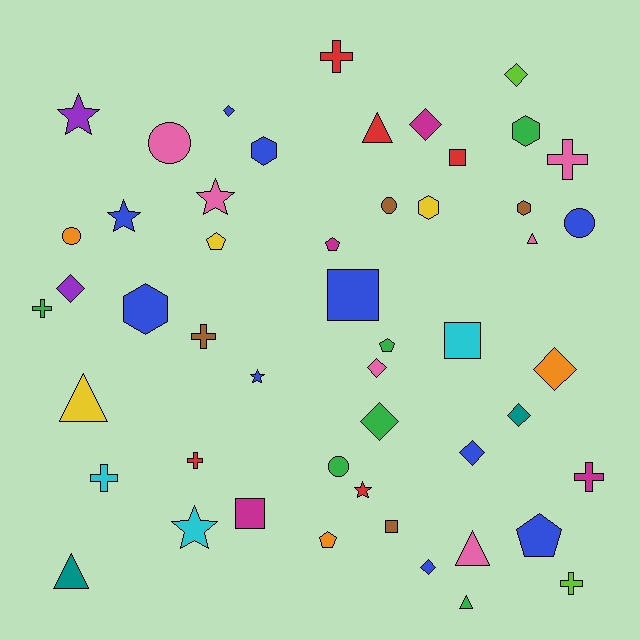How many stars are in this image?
There are 6 stars.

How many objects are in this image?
There are 50 objects.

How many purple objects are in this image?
There are 2 purple objects.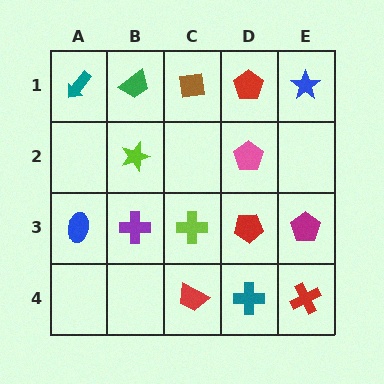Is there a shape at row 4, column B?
No, that cell is empty.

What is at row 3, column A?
A blue ellipse.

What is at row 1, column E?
A blue star.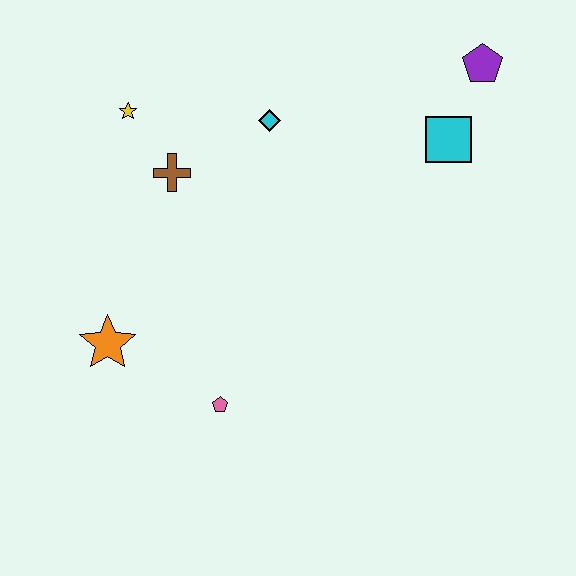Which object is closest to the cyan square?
The purple pentagon is closest to the cyan square.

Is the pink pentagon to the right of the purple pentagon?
No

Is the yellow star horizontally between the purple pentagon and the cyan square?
No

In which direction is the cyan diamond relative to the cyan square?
The cyan diamond is to the left of the cyan square.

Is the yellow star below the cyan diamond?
No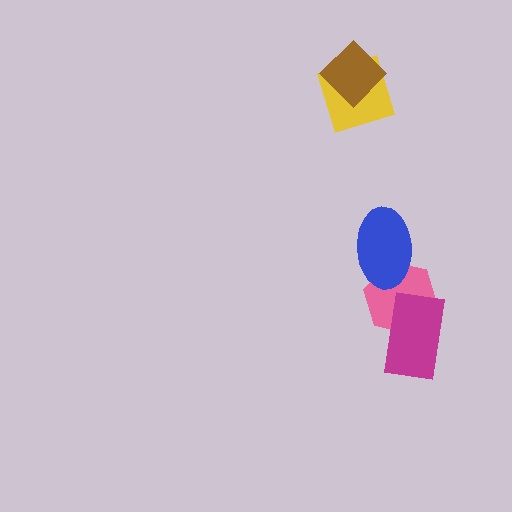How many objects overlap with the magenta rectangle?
1 object overlaps with the magenta rectangle.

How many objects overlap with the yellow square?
1 object overlaps with the yellow square.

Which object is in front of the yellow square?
The brown diamond is in front of the yellow square.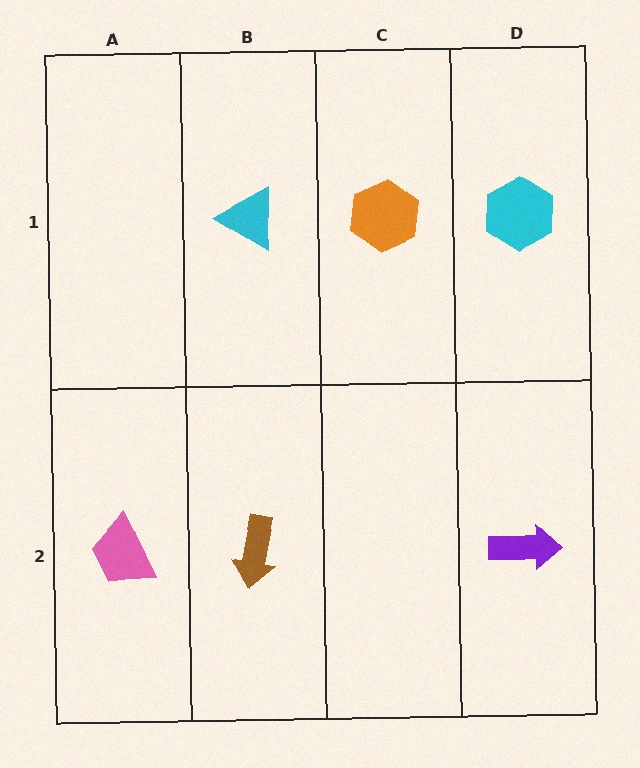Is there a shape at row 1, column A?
No, that cell is empty.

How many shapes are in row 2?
3 shapes.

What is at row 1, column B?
A cyan triangle.